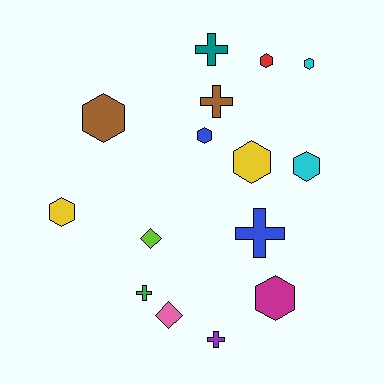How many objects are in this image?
There are 15 objects.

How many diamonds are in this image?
There are 2 diamonds.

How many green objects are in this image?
There is 1 green object.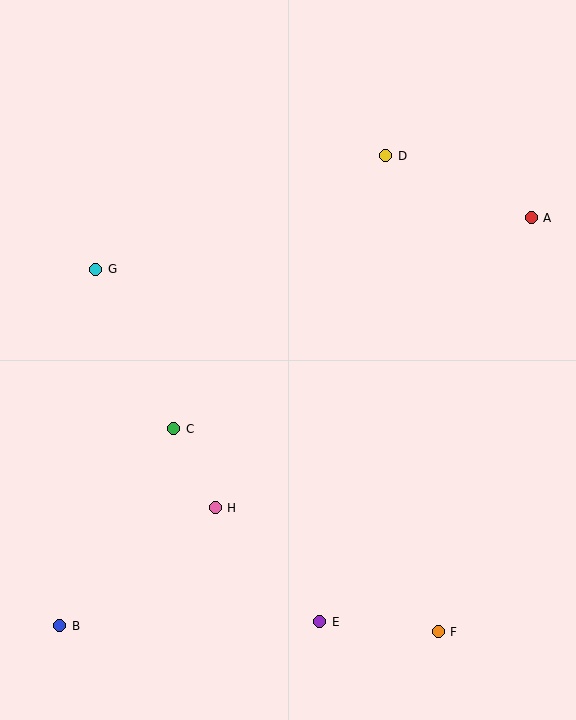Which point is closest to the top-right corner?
Point A is closest to the top-right corner.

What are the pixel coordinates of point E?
Point E is at (320, 622).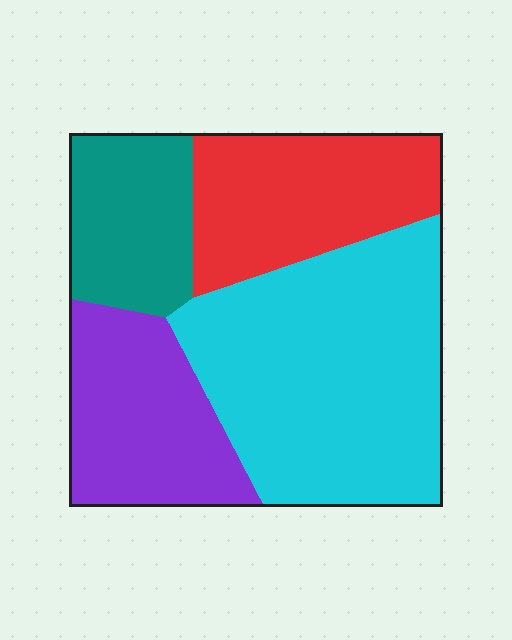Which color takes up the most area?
Cyan, at roughly 40%.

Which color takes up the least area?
Teal, at roughly 15%.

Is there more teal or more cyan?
Cyan.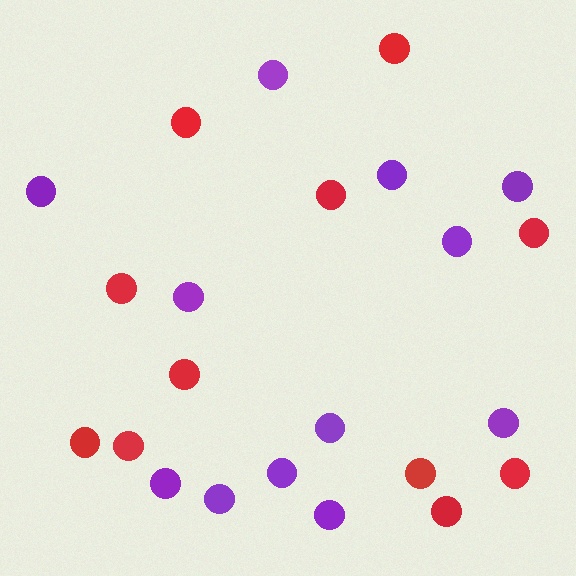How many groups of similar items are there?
There are 2 groups: one group of red circles (11) and one group of purple circles (12).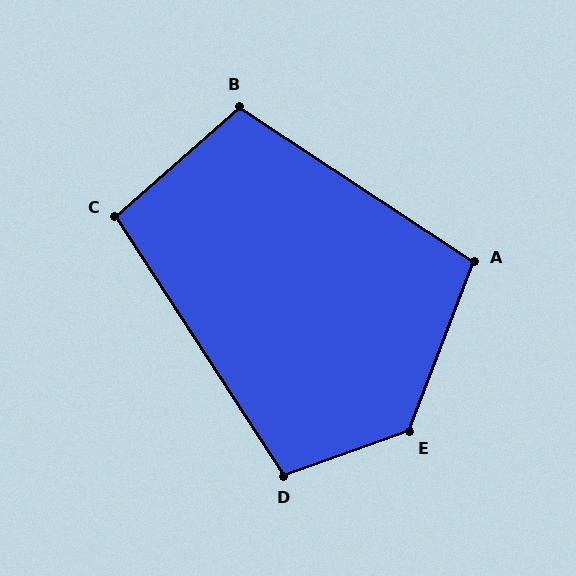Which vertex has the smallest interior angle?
C, at approximately 98 degrees.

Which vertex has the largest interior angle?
E, at approximately 130 degrees.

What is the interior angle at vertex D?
Approximately 104 degrees (obtuse).